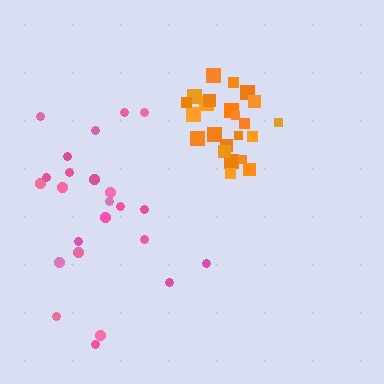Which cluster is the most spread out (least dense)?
Pink.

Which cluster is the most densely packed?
Orange.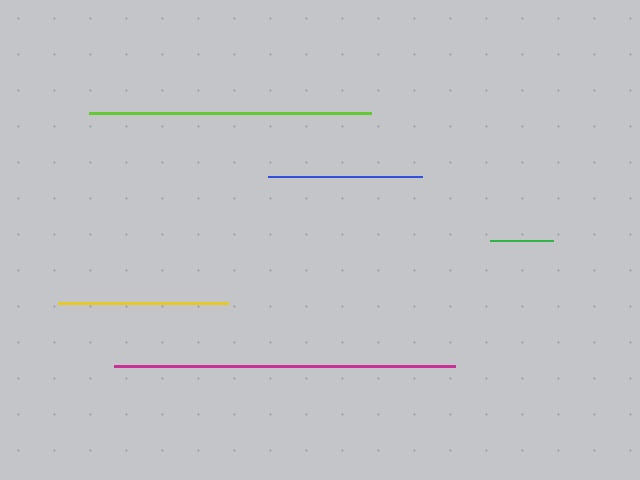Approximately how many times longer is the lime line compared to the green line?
The lime line is approximately 4.4 times the length of the green line.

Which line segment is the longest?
The magenta line is the longest at approximately 341 pixels.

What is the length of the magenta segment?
The magenta segment is approximately 341 pixels long.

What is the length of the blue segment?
The blue segment is approximately 154 pixels long.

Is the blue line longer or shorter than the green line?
The blue line is longer than the green line.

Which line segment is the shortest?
The green line is the shortest at approximately 63 pixels.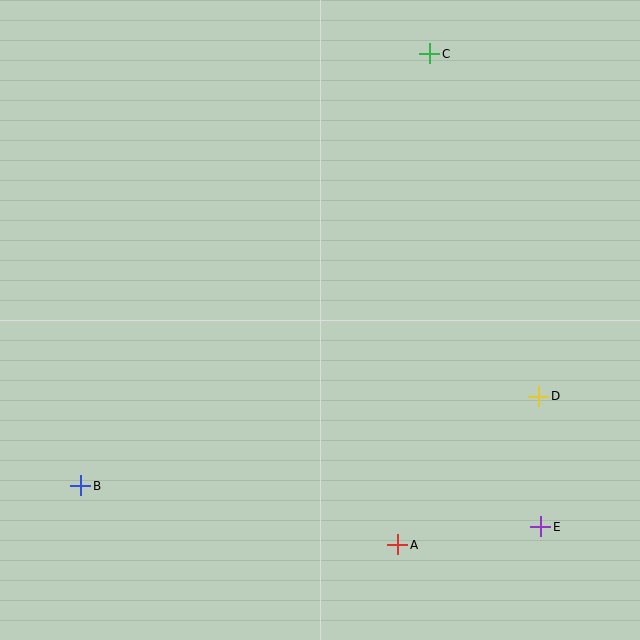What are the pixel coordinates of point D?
Point D is at (539, 396).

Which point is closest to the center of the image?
Point D at (539, 396) is closest to the center.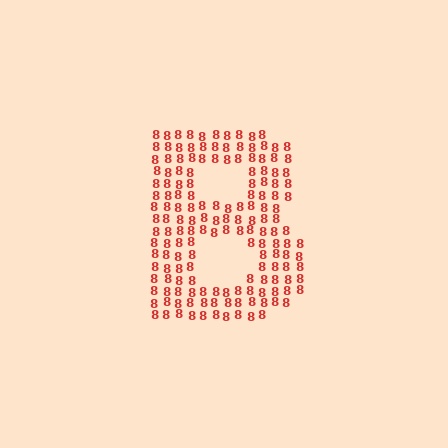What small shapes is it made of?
It is made of small digit 8's.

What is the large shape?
The large shape is the letter B.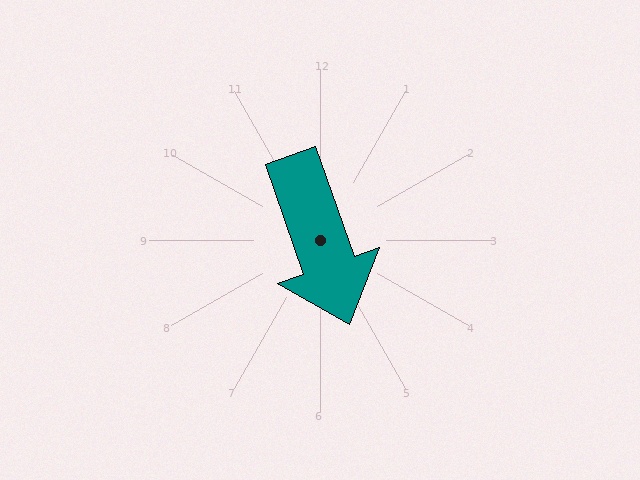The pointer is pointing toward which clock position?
Roughly 5 o'clock.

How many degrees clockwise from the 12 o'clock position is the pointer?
Approximately 161 degrees.